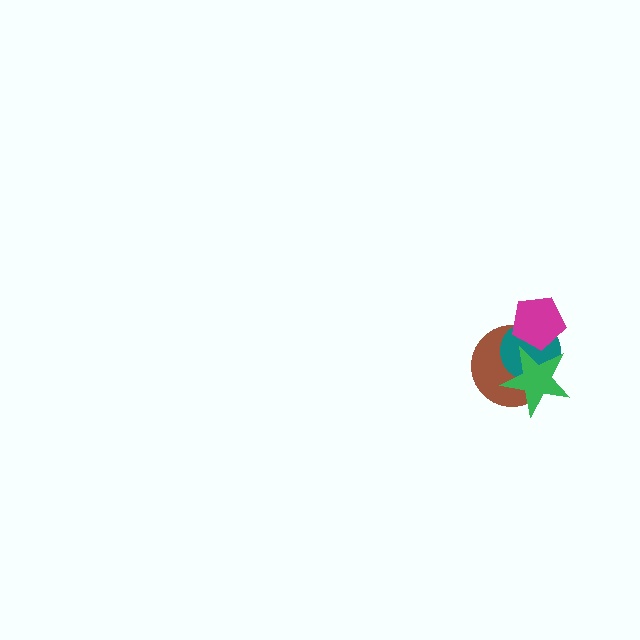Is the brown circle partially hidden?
Yes, it is partially covered by another shape.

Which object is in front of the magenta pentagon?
The green star is in front of the magenta pentagon.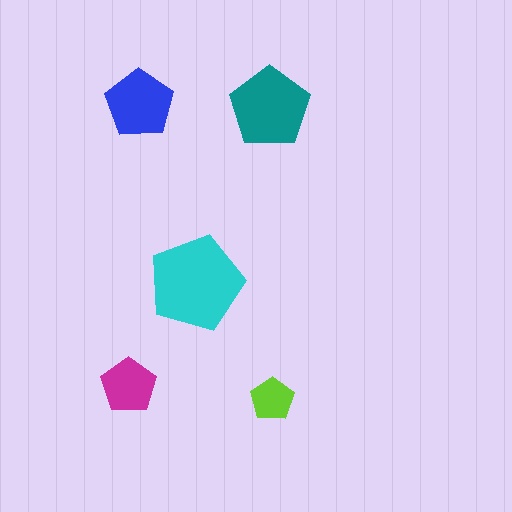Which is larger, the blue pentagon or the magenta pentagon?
The blue one.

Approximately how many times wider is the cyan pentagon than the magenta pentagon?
About 1.5 times wider.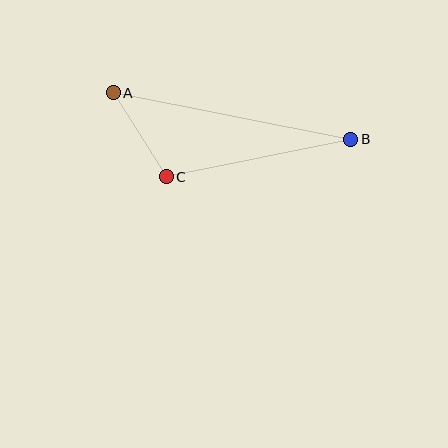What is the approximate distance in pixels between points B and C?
The distance between B and C is approximately 188 pixels.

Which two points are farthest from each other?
Points A and B are farthest from each other.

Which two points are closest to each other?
Points A and C are closest to each other.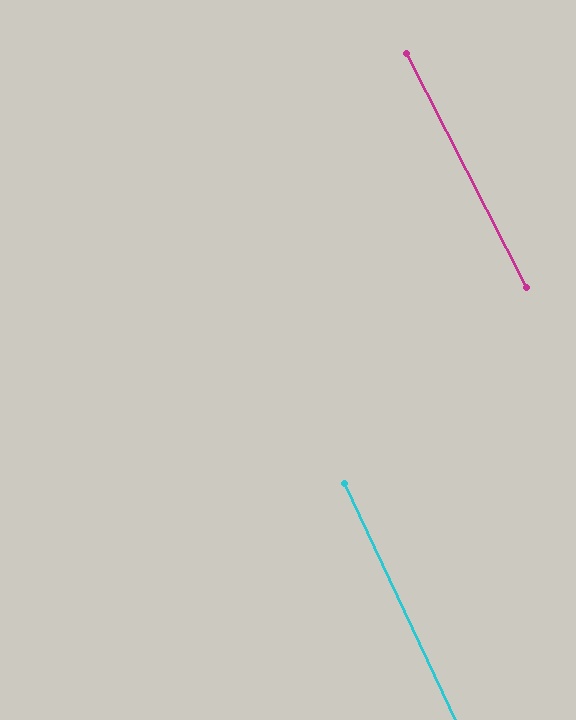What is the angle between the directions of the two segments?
Approximately 2 degrees.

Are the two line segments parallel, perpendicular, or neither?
Parallel — their directions differ by only 2.0°.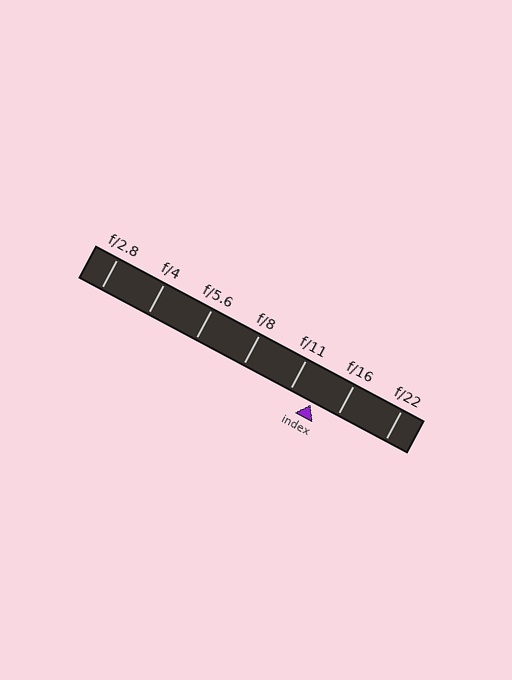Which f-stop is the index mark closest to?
The index mark is closest to f/11.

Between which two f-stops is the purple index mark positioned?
The index mark is between f/11 and f/16.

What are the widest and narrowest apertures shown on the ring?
The widest aperture shown is f/2.8 and the narrowest is f/22.